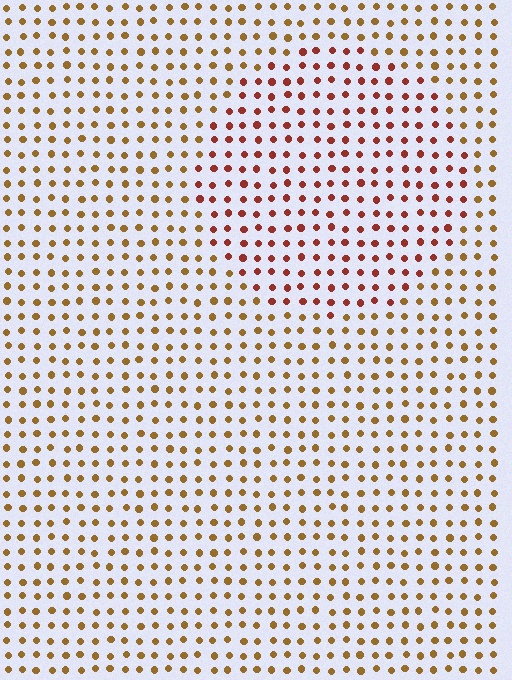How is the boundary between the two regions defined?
The boundary is defined purely by a slight shift in hue (about 34 degrees). Spacing, size, and orientation are identical on both sides.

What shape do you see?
I see a circle.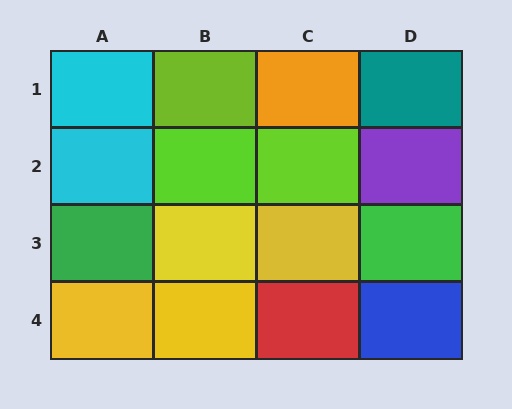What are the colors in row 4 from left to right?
Yellow, yellow, red, blue.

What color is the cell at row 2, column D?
Purple.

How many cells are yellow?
4 cells are yellow.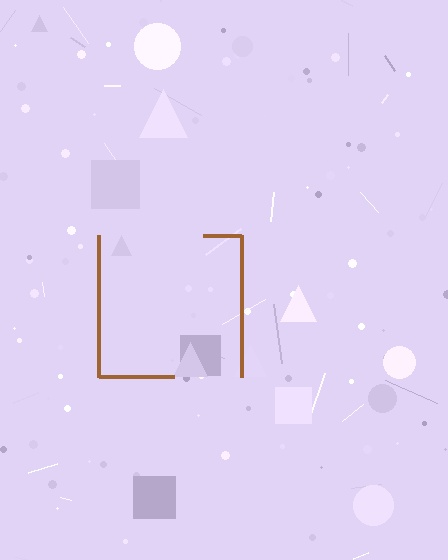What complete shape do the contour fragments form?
The contour fragments form a square.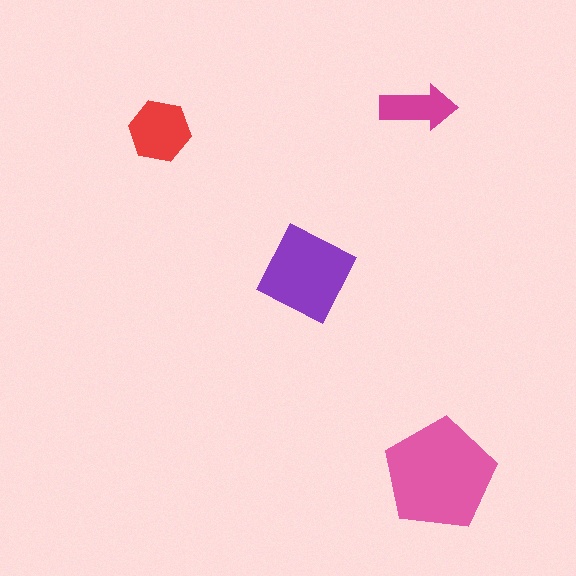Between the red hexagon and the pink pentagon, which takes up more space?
The pink pentagon.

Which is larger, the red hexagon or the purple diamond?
The purple diamond.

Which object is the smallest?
The magenta arrow.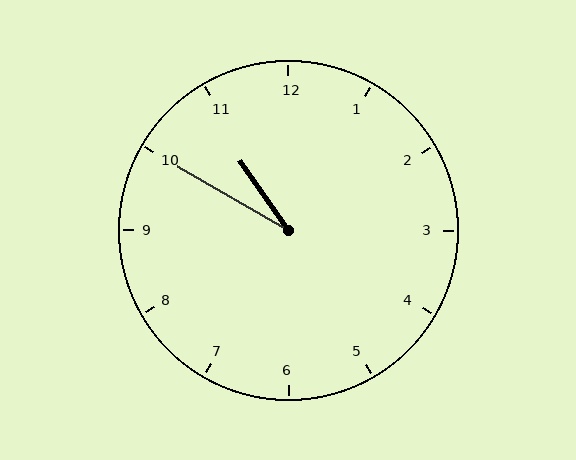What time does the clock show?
10:50.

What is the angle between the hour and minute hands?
Approximately 25 degrees.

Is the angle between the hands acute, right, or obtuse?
It is acute.